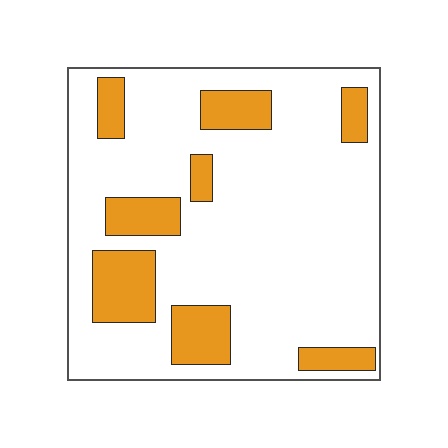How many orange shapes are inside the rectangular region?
8.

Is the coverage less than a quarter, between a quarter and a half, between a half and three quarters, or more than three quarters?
Less than a quarter.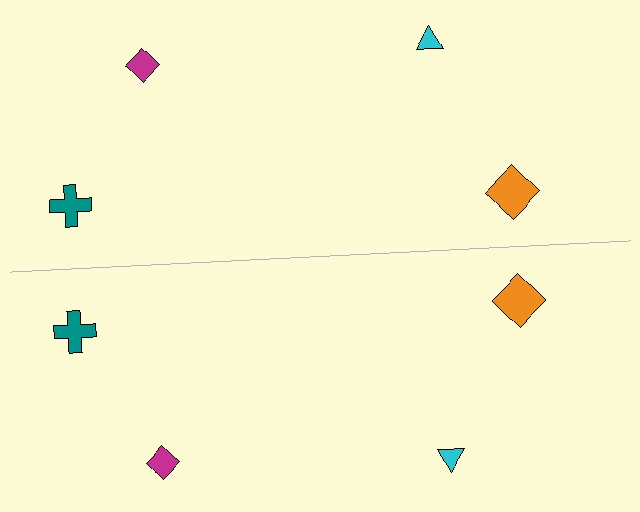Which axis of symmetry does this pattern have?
The pattern has a horizontal axis of symmetry running through the center of the image.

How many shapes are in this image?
There are 8 shapes in this image.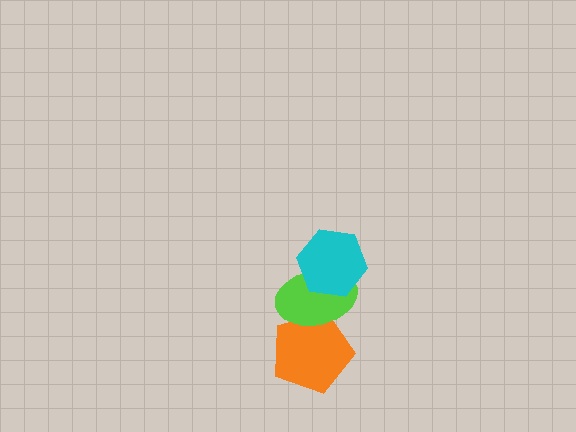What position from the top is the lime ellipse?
The lime ellipse is 2nd from the top.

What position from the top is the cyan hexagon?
The cyan hexagon is 1st from the top.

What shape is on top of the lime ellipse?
The cyan hexagon is on top of the lime ellipse.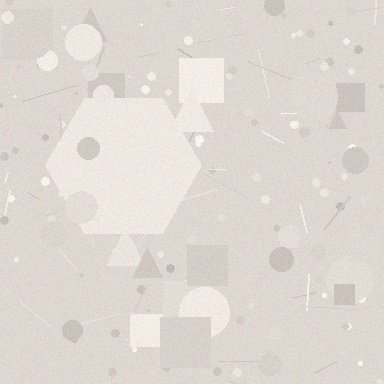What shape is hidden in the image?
A hexagon is hidden in the image.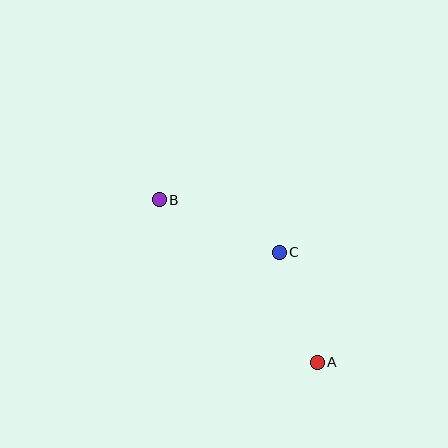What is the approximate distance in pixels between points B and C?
The distance between B and C is approximately 131 pixels.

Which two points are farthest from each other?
Points A and B are farthest from each other.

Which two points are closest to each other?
Points A and C are closest to each other.